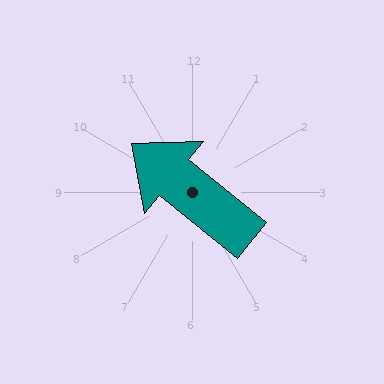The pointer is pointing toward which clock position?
Roughly 10 o'clock.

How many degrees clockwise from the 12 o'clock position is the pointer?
Approximately 309 degrees.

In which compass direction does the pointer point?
Northwest.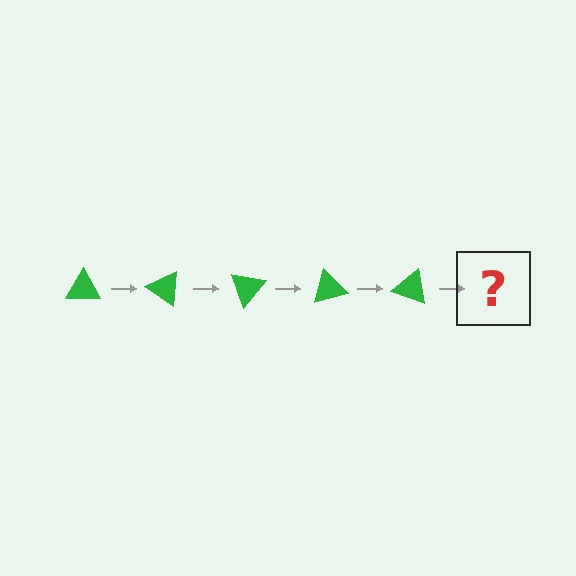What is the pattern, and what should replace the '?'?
The pattern is that the triangle rotates 35 degrees each step. The '?' should be a green triangle rotated 175 degrees.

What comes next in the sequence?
The next element should be a green triangle rotated 175 degrees.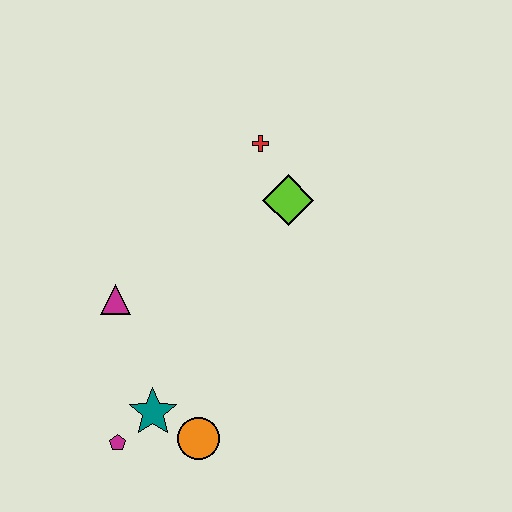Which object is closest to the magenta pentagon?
The teal star is closest to the magenta pentagon.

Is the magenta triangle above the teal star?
Yes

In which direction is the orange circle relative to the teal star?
The orange circle is to the right of the teal star.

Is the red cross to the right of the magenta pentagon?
Yes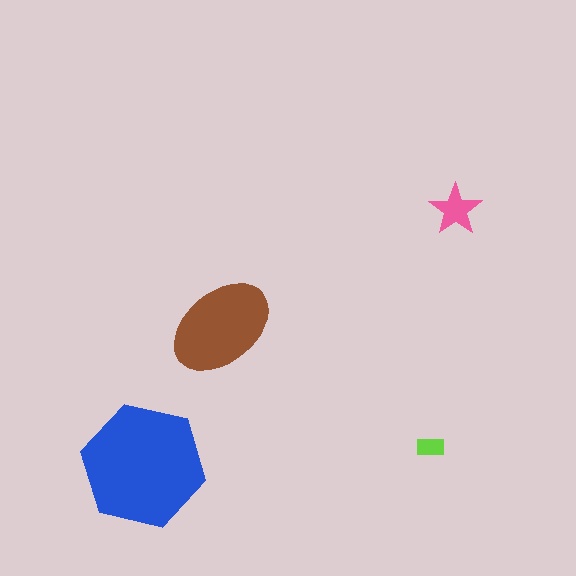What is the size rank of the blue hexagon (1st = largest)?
1st.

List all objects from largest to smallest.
The blue hexagon, the brown ellipse, the pink star, the lime rectangle.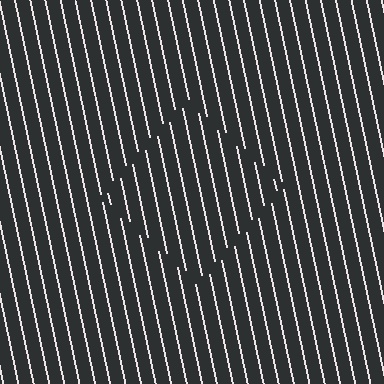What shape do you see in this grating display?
An illusory square. The interior of the shape contains the same grating, shifted by half a period — the contour is defined by the phase discontinuity where line-ends from the inner and outer gratings abut.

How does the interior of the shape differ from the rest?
The interior of the shape contains the same grating, shifted by half a period — the contour is defined by the phase discontinuity where line-ends from the inner and outer gratings abut.